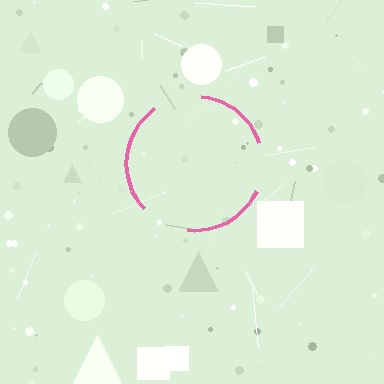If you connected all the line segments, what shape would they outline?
They would outline a circle.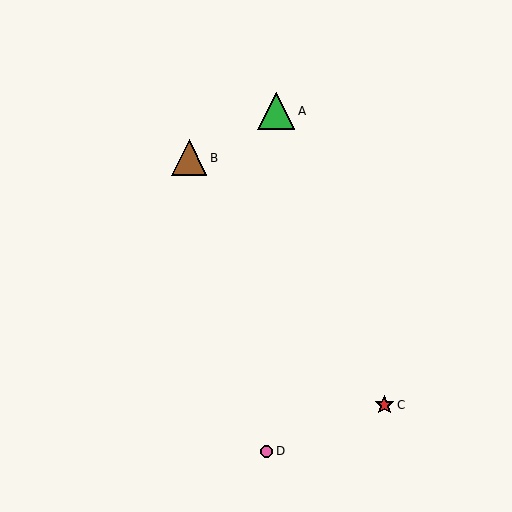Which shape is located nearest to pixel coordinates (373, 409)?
The red star (labeled C) at (384, 405) is nearest to that location.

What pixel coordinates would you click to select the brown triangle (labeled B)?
Click at (189, 158) to select the brown triangle B.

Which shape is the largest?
The green triangle (labeled A) is the largest.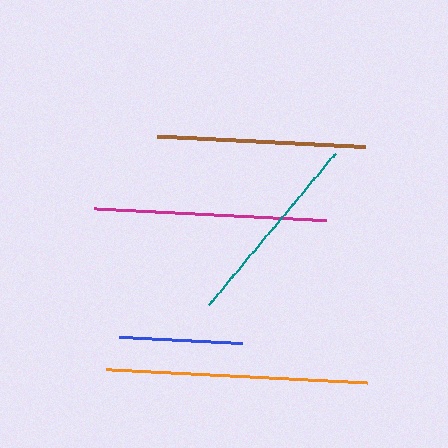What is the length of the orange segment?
The orange segment is approximately 261 pixels long.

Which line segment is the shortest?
The blue line is the shortest at approximately 123 pixels.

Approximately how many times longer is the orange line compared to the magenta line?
The orange line is approximately 1.1 times the length of the magenta line.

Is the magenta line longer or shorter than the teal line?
The magenta line is longer than the teal line.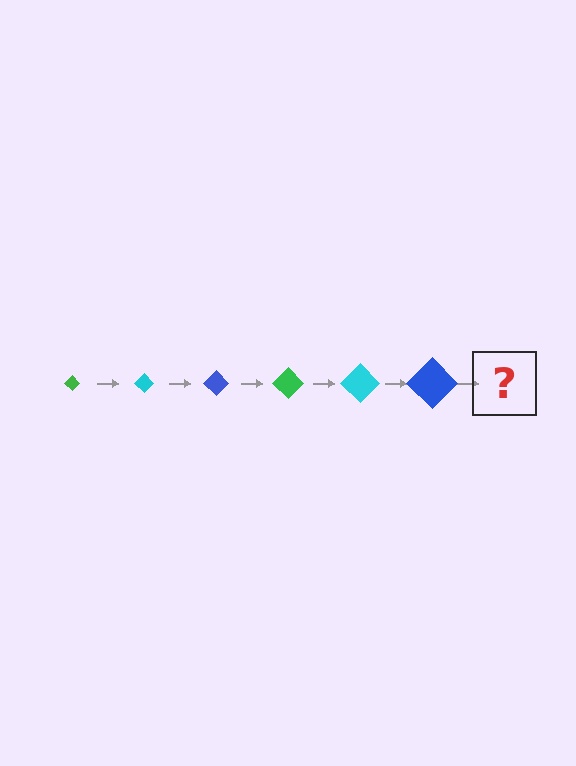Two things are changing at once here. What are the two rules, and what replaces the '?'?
The two rules are that the diamond grows larger each step and the color cycles through green, cyan, and blue. The '?' should be a green diamond, larger than the previous one.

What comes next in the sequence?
The next element should be a green diamond, larger than the previous one.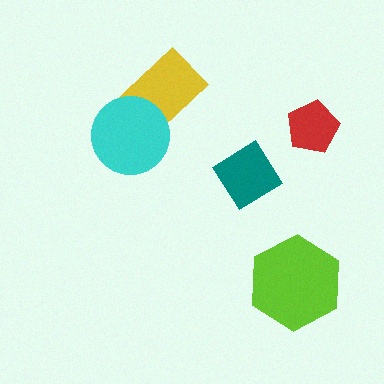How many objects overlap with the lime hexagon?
0 objects overlap with the lime hexagon.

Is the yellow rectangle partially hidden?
Yes, it is partially covered by another shape.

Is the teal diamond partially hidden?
No, no other shape covers it.